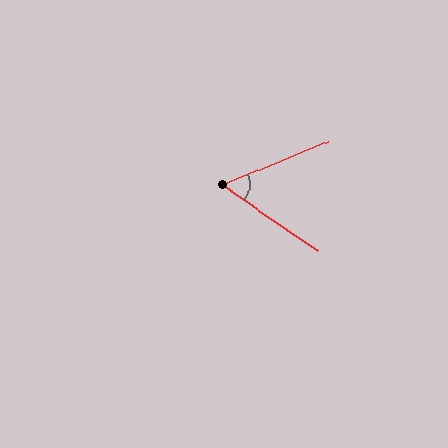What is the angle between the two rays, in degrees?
Approximately 57 degrees.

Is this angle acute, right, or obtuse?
It is acute.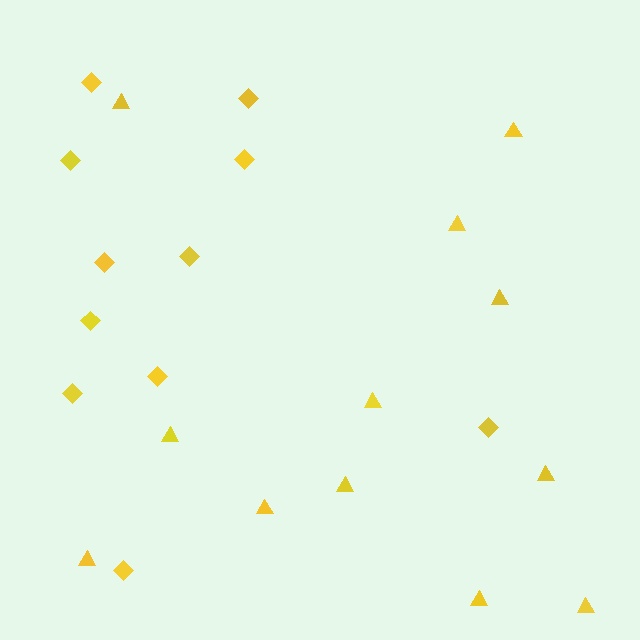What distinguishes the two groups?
There are 2 groups: one group of triangles (12) and one group of diamonds (11).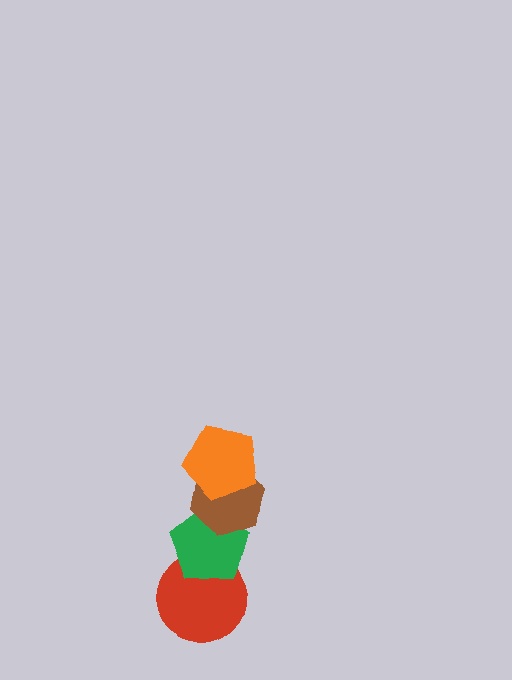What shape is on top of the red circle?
The green pentagon is on top of the red circle.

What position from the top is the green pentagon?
The green pentagon is 3rd from the top.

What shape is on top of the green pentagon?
The brown hexagon is on top of the green pentagon.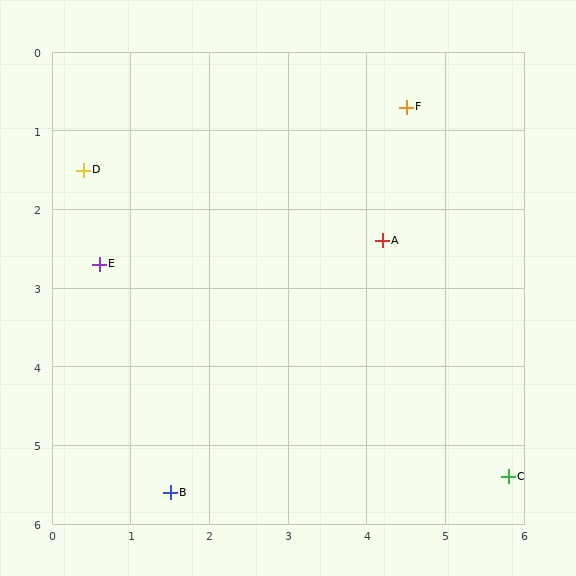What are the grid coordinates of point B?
Point B is at approximately (1.5, 5.6).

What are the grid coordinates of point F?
Point F is at approximately (4.5, 0.7).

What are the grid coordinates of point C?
Point C is at approximately (5.8, 5.4).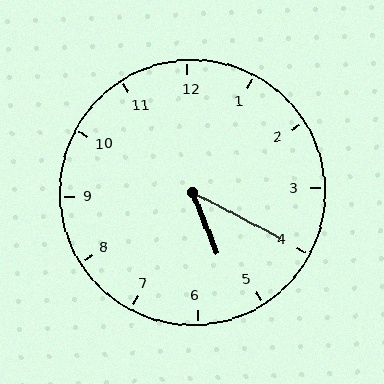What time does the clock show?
5:20.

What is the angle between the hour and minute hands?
Approximately 40 degrees.